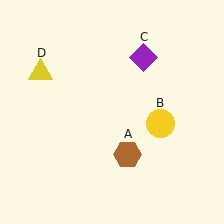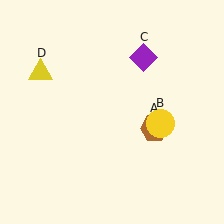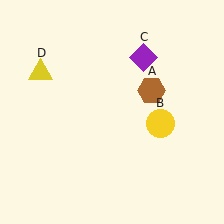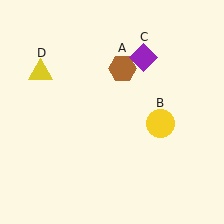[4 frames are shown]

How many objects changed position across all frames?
1 object changed position: brown hexagon (object A).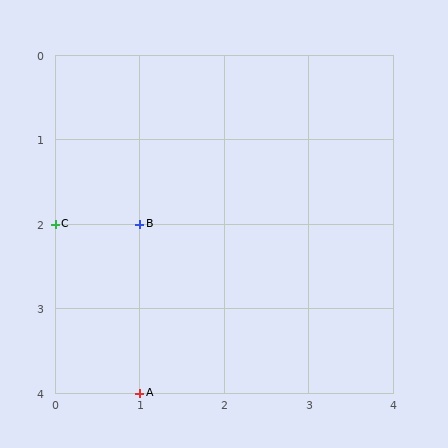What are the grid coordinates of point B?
Point B is at grid coordinates (1, 2).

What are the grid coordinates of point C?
Point C is at grid coordinates (0, 2).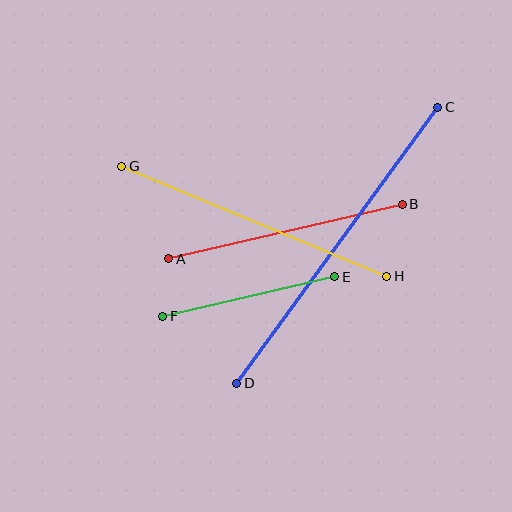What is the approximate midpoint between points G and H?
The midpoint is at approximately (254, 221) pixels.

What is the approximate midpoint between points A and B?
The midpoint is at approximately (285, 232) pixels.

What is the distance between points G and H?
The distance is approximately 287 pixels.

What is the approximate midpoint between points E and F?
The midpoint is at approximately (249, 297) pixels.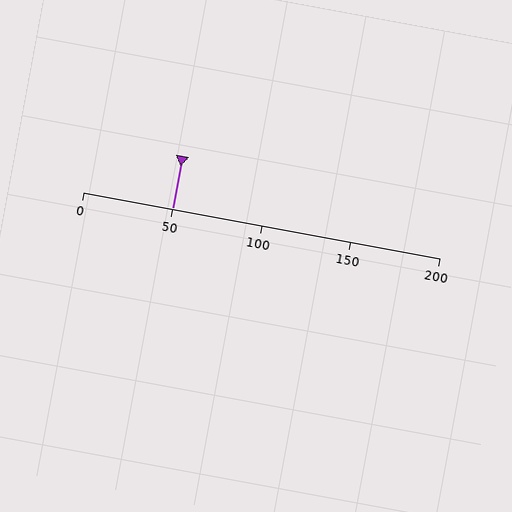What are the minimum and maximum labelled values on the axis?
The axis runs from 0 to 200.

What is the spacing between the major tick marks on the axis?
The major ticks are spaced 50 apart.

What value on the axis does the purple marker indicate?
The marker indicates approximately 50.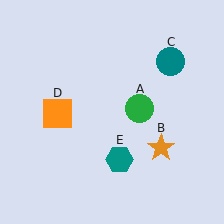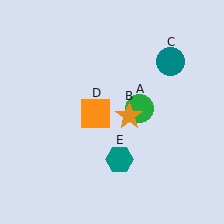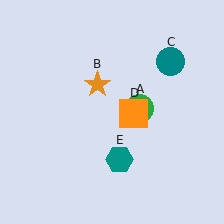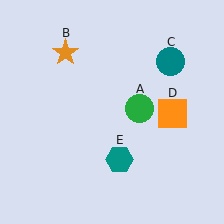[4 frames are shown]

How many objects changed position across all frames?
2 objects changed position: orange star (object B), orange square (object D).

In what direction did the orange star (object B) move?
The orange star (object B) moved up and to the left.